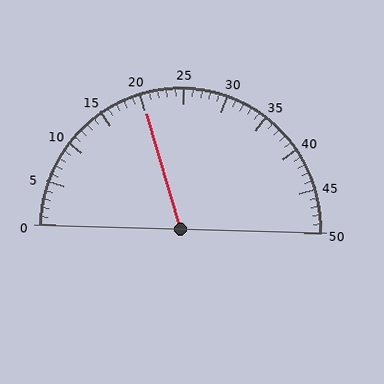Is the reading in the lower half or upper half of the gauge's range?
The reading is in the lower half of the range (0 to 50).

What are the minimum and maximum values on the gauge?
The gauge ranges from 0 to 50.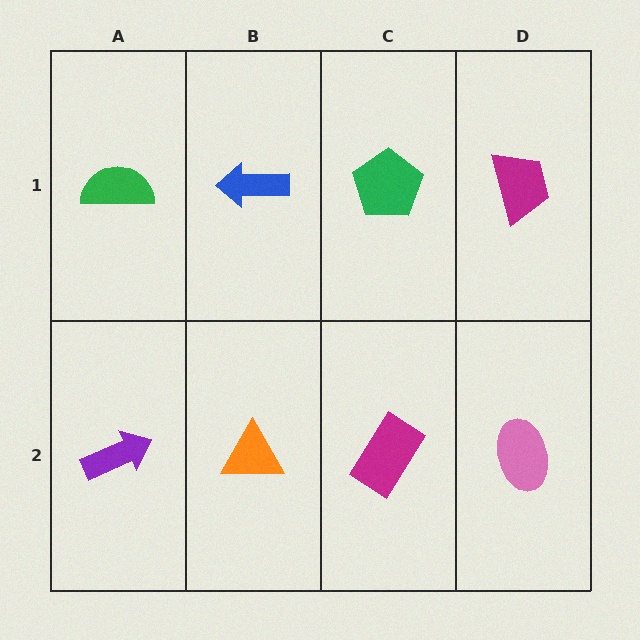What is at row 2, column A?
A purple arrow.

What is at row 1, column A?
A green semicircle.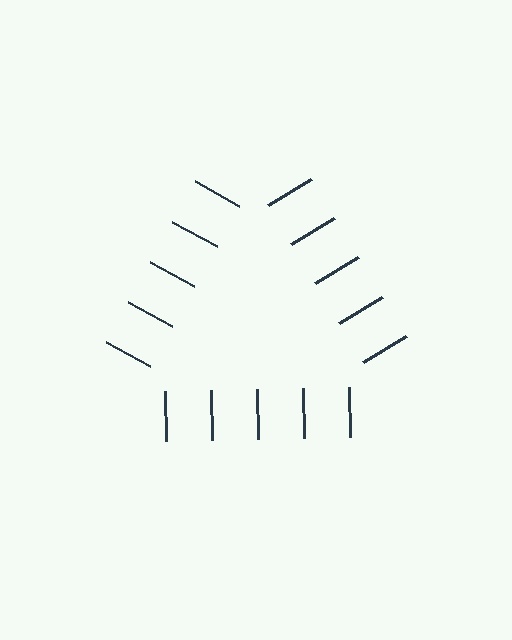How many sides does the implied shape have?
3 sides — the line-ends trace a triangle.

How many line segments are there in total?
15 — 5 along each of the 3 edges.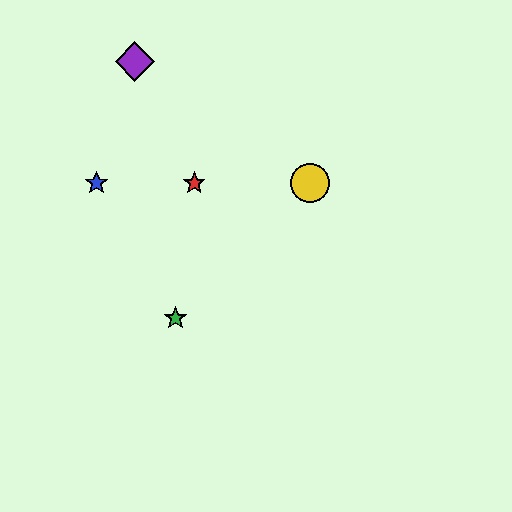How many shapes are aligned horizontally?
3 shapes (the red star, the blue star, the yellow circle) are aligned horizontally.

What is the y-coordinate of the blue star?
The blue star is at y≈183.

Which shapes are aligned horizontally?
The red star, the blue star, the yellow circle are aligned horizontally.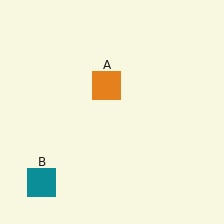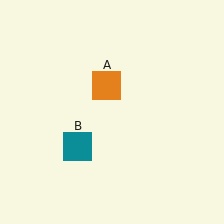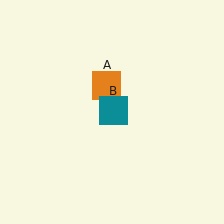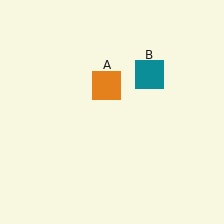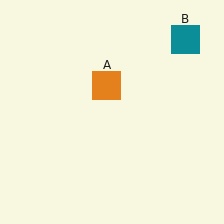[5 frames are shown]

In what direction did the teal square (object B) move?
The teal square (object B) moved up and to the right.